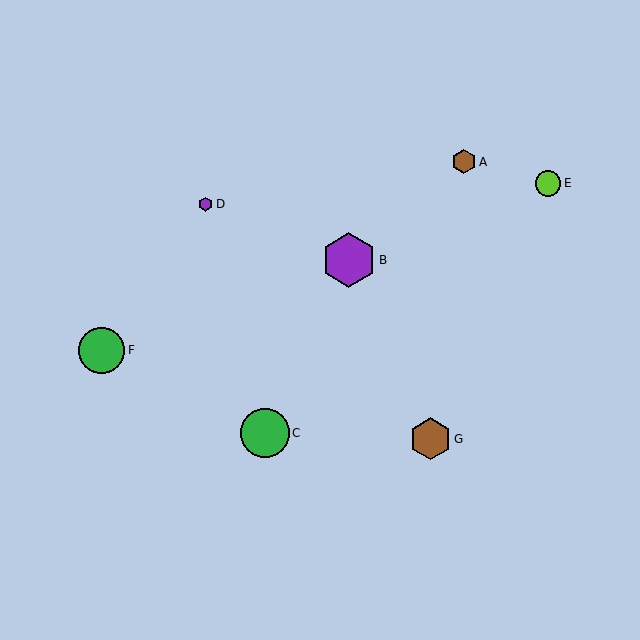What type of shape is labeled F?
Shape F is a green circle.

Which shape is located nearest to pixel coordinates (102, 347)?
The green circle (labeled F) at (102, 350) is nearest to that location.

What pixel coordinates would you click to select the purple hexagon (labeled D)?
Click at (206, 204) to select the purple hexagon D.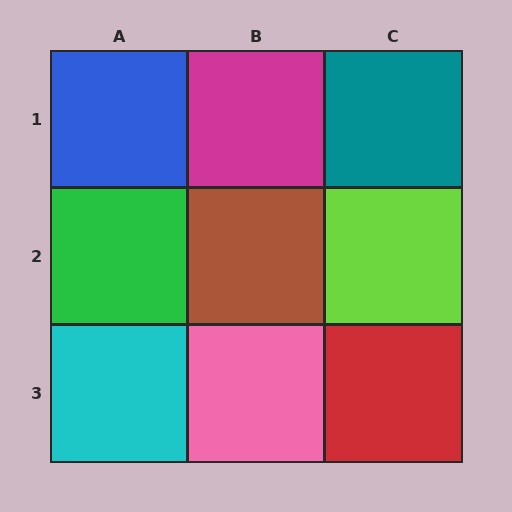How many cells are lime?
1 cell is lime.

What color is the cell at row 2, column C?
Lime.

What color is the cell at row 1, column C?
Teal.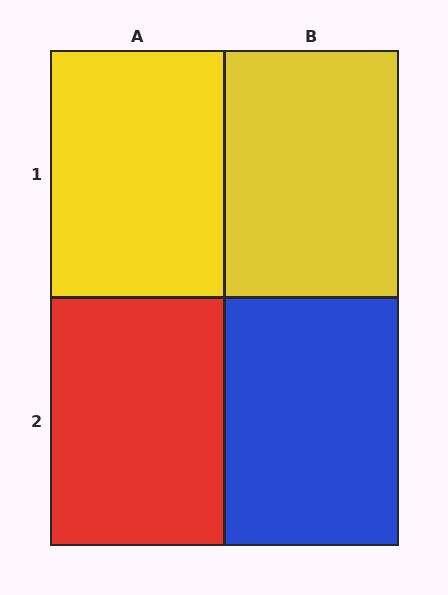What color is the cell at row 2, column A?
Red.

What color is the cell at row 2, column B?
Blue.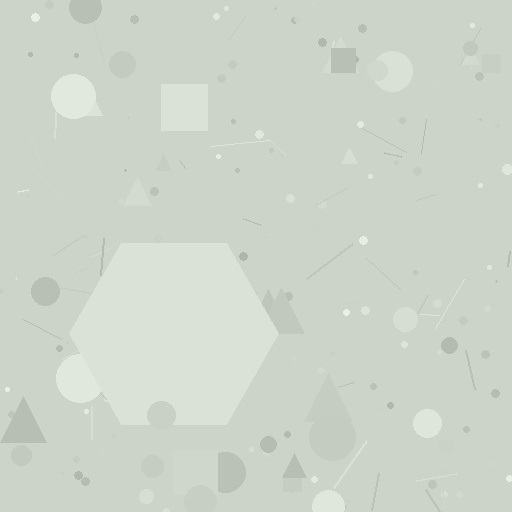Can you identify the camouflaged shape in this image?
The camouflaged shape is a hexagon.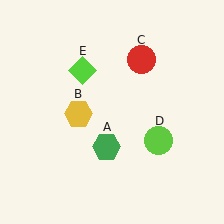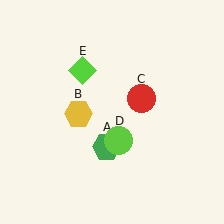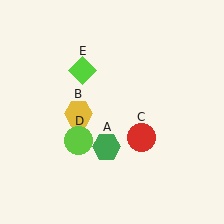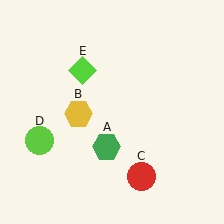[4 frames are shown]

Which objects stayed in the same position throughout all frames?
Green hexagon (object A) and yellow hexagon (object B) and lime diamond (object E) remained stationary.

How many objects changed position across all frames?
2 objects changed position: red circle (object C), lime circle (object D).